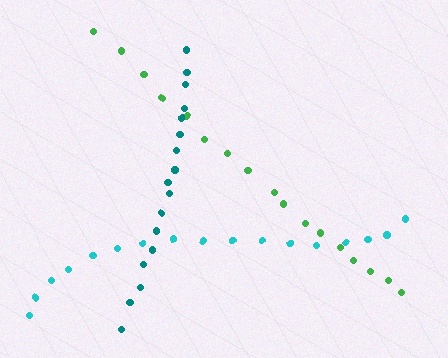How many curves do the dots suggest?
There are 3 distinct paths.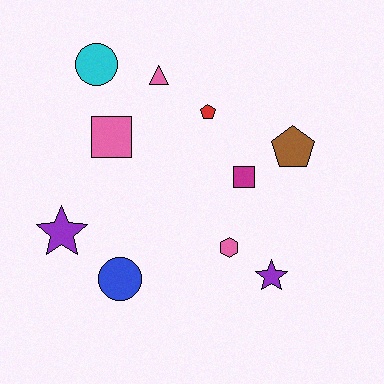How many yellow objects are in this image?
There are no yellow objects.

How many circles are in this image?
There are 2 circles.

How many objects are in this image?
There are 10 objects.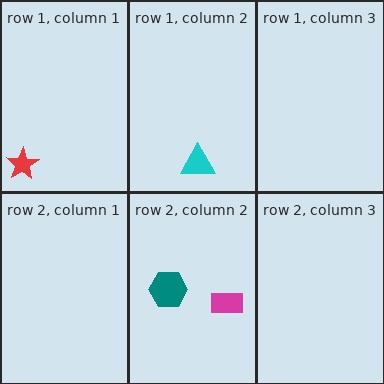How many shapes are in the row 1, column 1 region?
1.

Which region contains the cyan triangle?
The row 1, column 2 region.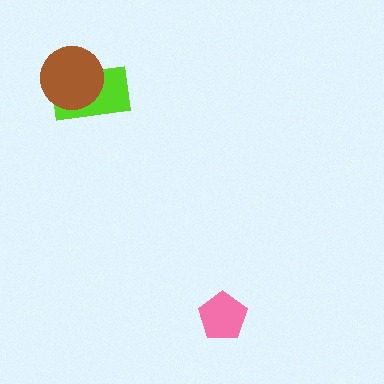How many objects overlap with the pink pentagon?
0 objects overlap with the pink pentagon.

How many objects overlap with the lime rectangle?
1 object overlaps with the lime rectangle.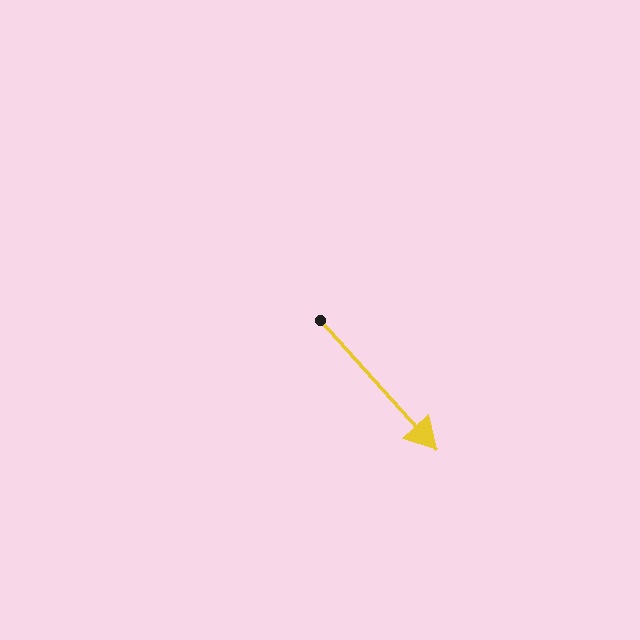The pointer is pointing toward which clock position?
Roughly 5 o'clock.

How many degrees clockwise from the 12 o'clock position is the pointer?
Approximately 138 degrees.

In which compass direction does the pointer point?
Southeast.